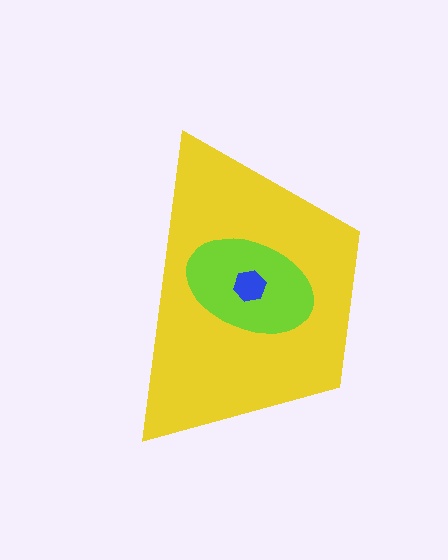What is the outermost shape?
The yellow trapezoid.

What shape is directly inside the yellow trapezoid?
The lime ellipse.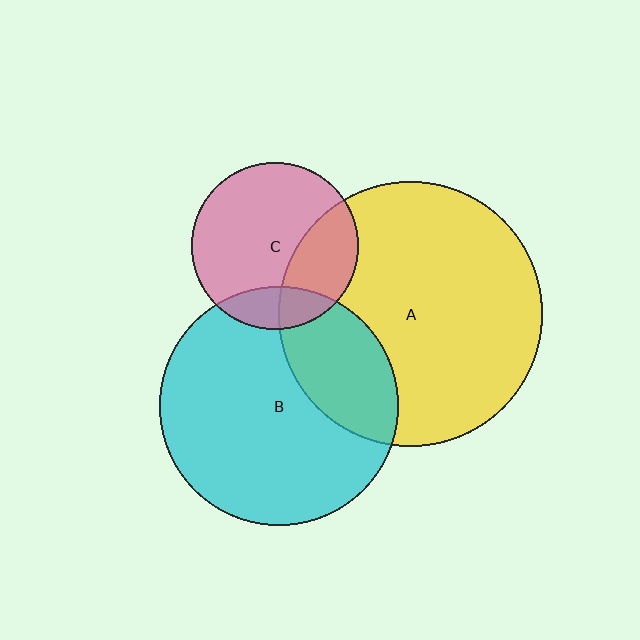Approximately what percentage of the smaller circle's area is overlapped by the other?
Approximately 25%.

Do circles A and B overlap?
Yes.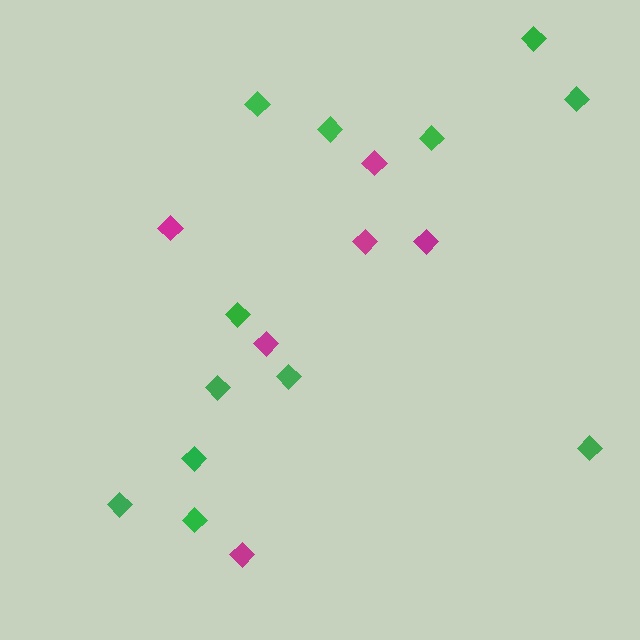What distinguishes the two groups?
There are 2 groups: one group of green diamonds (12) and one group of magenta diamonds (6).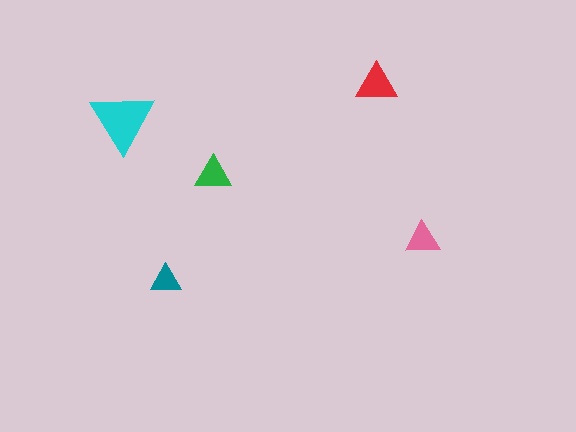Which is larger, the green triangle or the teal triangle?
The green one.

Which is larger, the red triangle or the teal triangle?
The red one.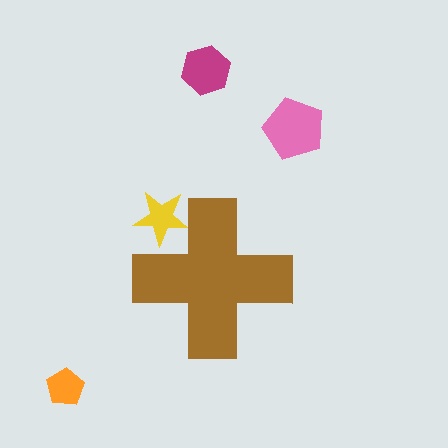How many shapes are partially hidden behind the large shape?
1 shape is partially hidden.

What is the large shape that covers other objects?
A brown cross.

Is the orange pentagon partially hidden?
No, the orange pentagon is fully visible.